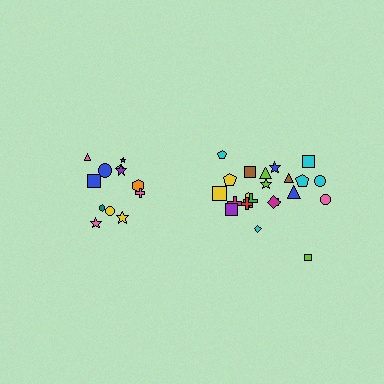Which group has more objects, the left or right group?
The right group.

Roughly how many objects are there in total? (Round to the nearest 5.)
Roughly 35 objects in total.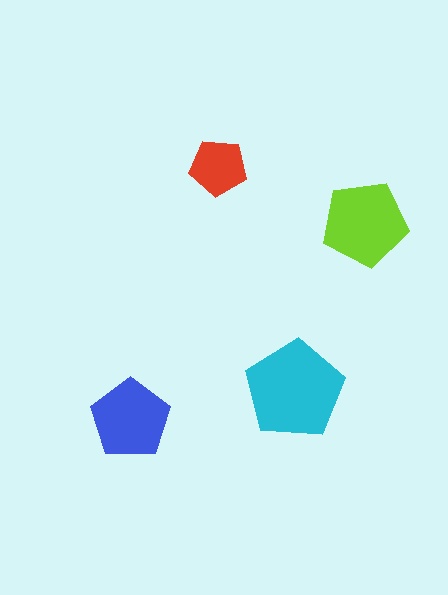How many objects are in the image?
There are 4 objects in the image.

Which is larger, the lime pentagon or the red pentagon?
The lime one.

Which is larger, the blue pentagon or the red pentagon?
The blue one.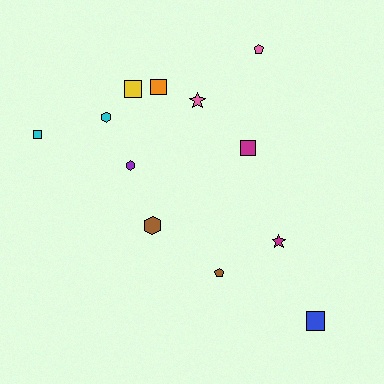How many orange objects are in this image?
There is 1 orange object.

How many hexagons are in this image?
There are 3 hexagons.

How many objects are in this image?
There are 12 objects.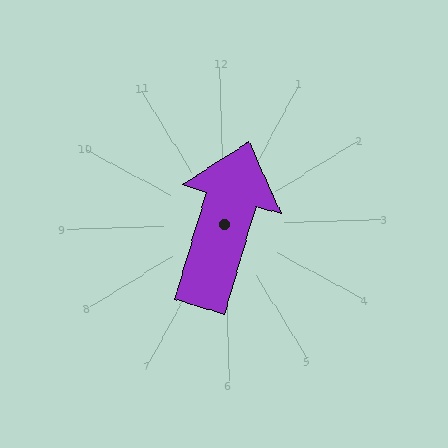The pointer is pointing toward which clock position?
Roughly 1 o'clock.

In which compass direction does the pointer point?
North.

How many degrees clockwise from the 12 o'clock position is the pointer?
Approximately 18 degrees.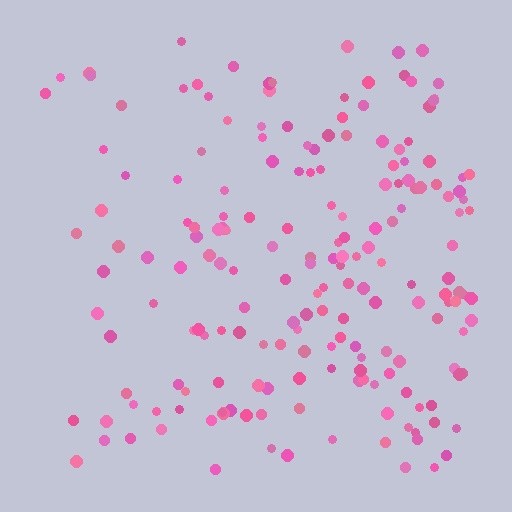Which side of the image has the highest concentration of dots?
The right.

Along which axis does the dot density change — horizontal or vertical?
Horizontal.